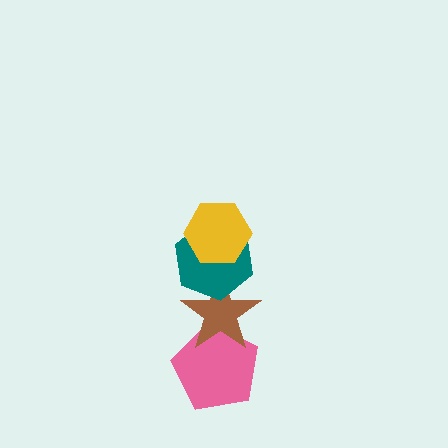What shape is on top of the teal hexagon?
The yellow hexagon is on top of the teal hexagon.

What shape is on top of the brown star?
The teal hexagon is on top of the brown star.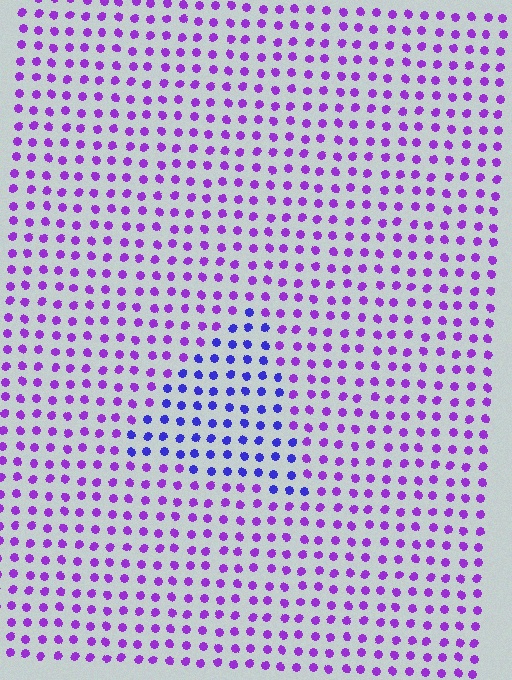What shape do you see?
I see a triangle.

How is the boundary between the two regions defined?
The boundary is defined purely by a slight shift in hue (about 37 degrees). Spacing, size, and orientation are identical on both sides.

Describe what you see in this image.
The image is filled with small purple elements in a uniform arrangement. A triangle-shaped region is visible where the elements are tinted to a slightly different hue, forming a subtle color boundary.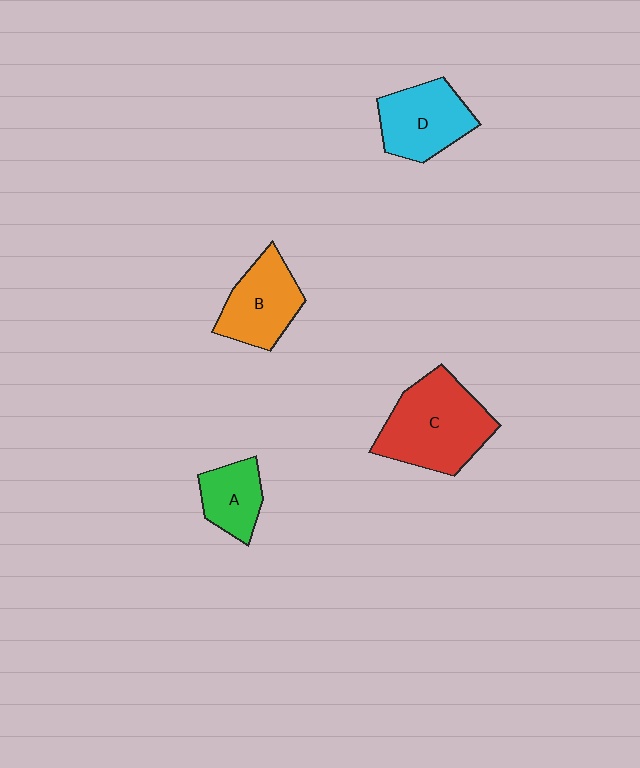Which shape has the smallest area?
Shape A (green).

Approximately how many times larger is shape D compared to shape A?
Approximately 1.5 times.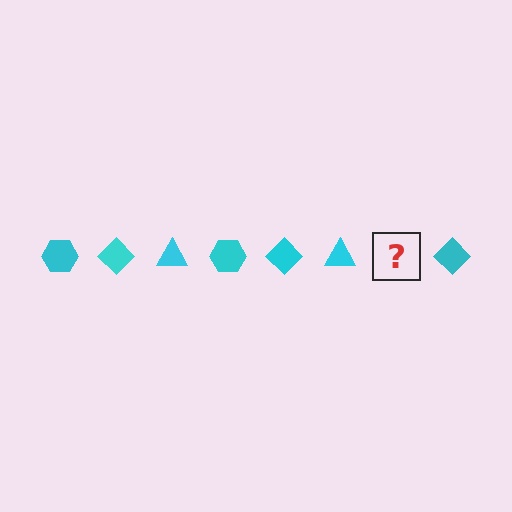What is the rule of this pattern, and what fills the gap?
The rule is that the pattern cycles through hexagon, diamond, triangle shapes in cyan. The gap should be filled with a cyan hexagon.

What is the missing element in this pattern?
The missing element is a cyan hexagon.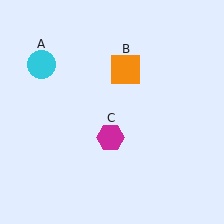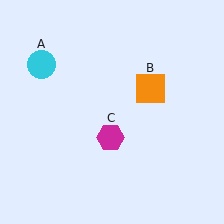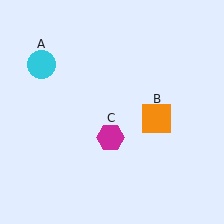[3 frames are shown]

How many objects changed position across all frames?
1 object changed position: orange square (object B).